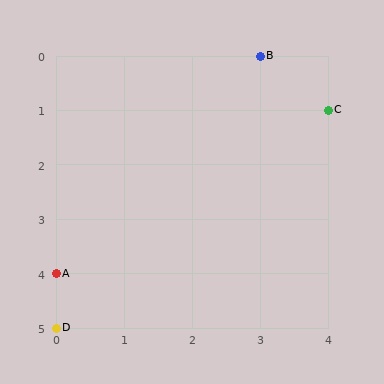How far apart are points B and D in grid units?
Points B and D are 3 columns and 5 rows apart (about 5.8 grid units diagonally).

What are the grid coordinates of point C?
Point C is at grid coordinates (4, 1).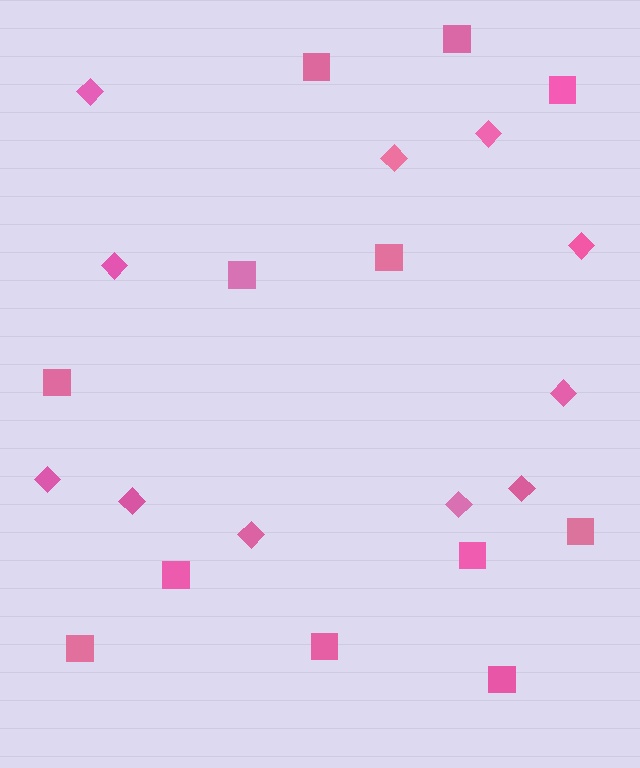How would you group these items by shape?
There are 2 groups: one group of diamonds (11) and one group of squares (12).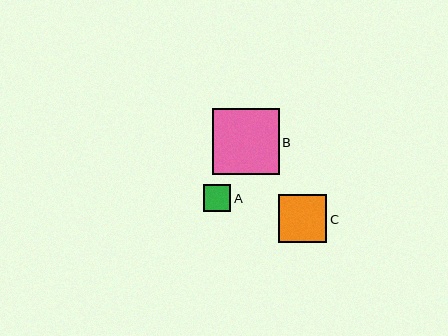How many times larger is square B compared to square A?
Square B is approximately 2.5 times the size of square A.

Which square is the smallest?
Square A is the smallest with a size of approximately 27 pixels.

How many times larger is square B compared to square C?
Square B is approximately 1.4 times the size of square C.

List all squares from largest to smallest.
From largest to smallest: B, C, A.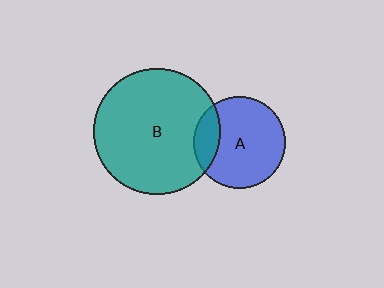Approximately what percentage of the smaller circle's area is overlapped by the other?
Approximately 20%.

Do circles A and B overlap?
Yes.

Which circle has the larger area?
Circle B (teal).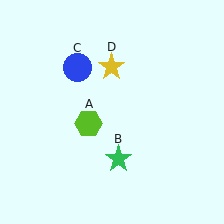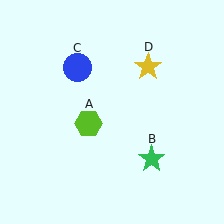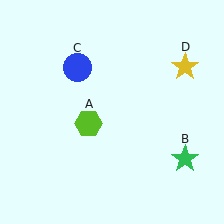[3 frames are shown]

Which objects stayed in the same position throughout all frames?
Lime hexagon (object A) and blue circle (object C) remained stationary.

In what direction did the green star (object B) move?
The green star (object B) moved right.